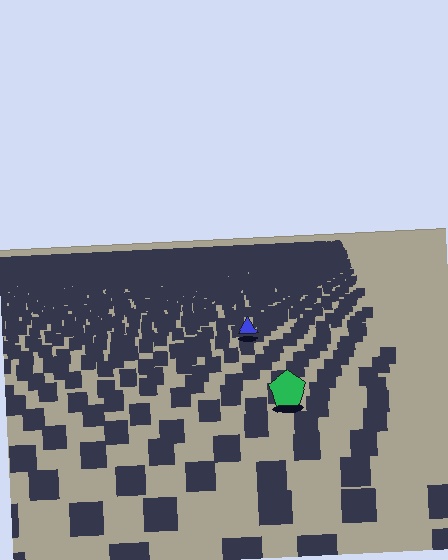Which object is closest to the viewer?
The green pentagon is closest. The texture marks near it are larger and more spread out.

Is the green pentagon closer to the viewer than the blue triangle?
Yes. The green pentagon is closer — you can tell from the texture gradient: the ground texture is coarser near it.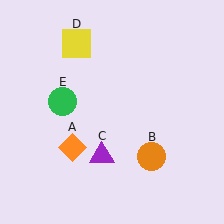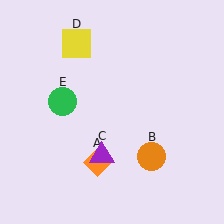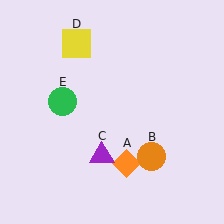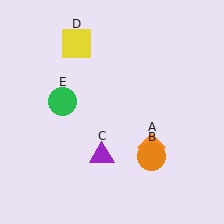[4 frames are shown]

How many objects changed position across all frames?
1 object changed position: orange diamond (object A).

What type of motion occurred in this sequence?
The orange diamond (object A) rotated counterclockwise around the center of the scene.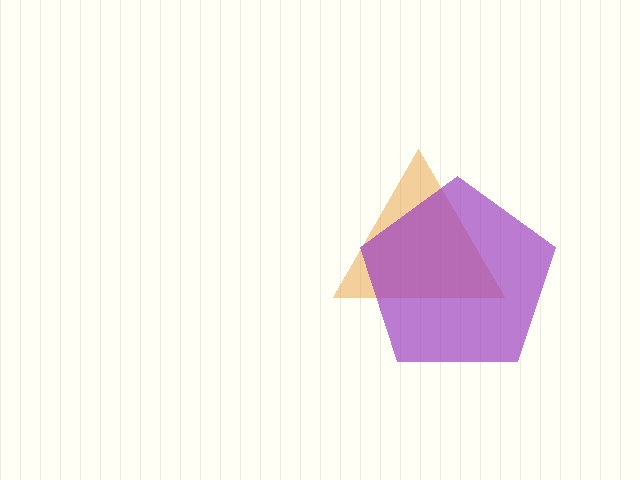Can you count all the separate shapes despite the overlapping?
Yes, there are 2 separate shapes.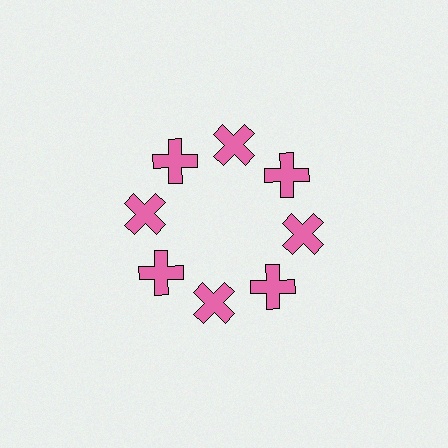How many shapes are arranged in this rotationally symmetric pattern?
There are 8 shapes, arranged in 8 groups of 1.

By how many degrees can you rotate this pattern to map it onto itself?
The pattern maps onto itself every 45 degrees of rotation.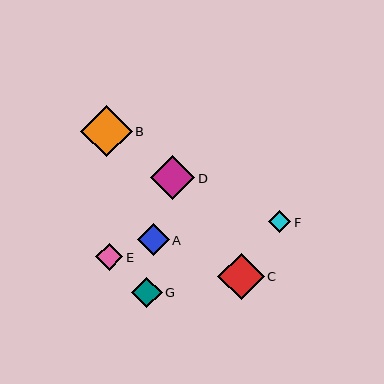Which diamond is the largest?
Diamond B is the largest with a size of approximately 51 pixels.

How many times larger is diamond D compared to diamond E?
Diamond D is approximately 1.6 times the size of diamond E.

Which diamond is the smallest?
Diamond F is the smallest with a size of approximately 23 pixels.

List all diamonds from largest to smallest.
From largest to smallest: B, C, D, A, G, E, F.